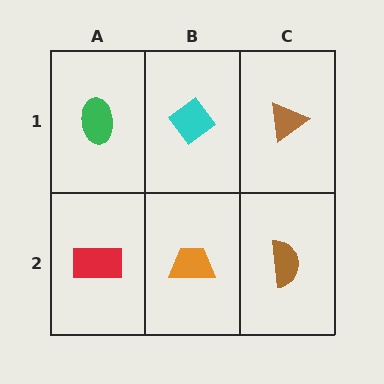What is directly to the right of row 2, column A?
An orange trapezoid.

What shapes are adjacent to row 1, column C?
A brown semicircle (row 2, column C), a cyan diamond (row 1, column B).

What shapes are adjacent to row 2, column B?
A cyan diamond (row 1, column B), a red rectangle (row 2, column A), a brown semicircle (row 2, column C).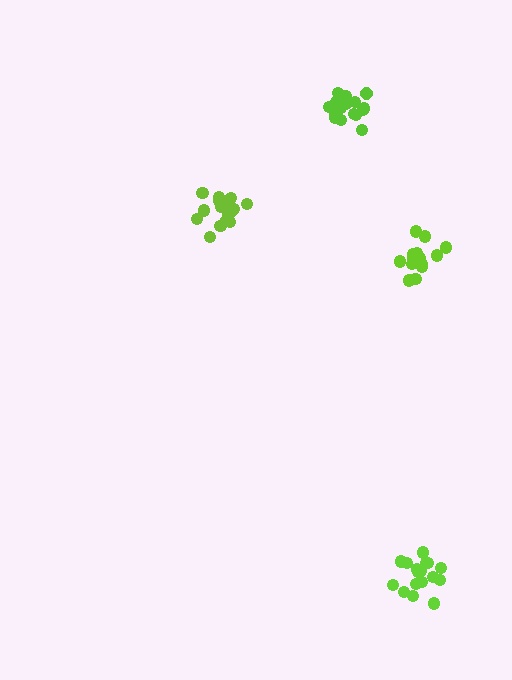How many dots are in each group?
Group 1: 17 dots, Group 2: 18 dots, Group 3: 14 dots, Group 4: 18 dots (67 total).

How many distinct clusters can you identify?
There are 4 distinct clusters.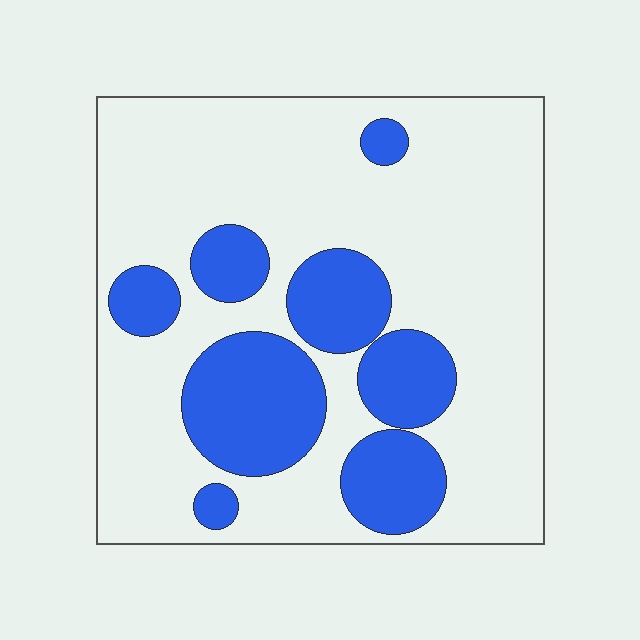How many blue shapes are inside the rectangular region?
8.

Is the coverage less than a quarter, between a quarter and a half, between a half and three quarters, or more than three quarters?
Between a quarter and a half.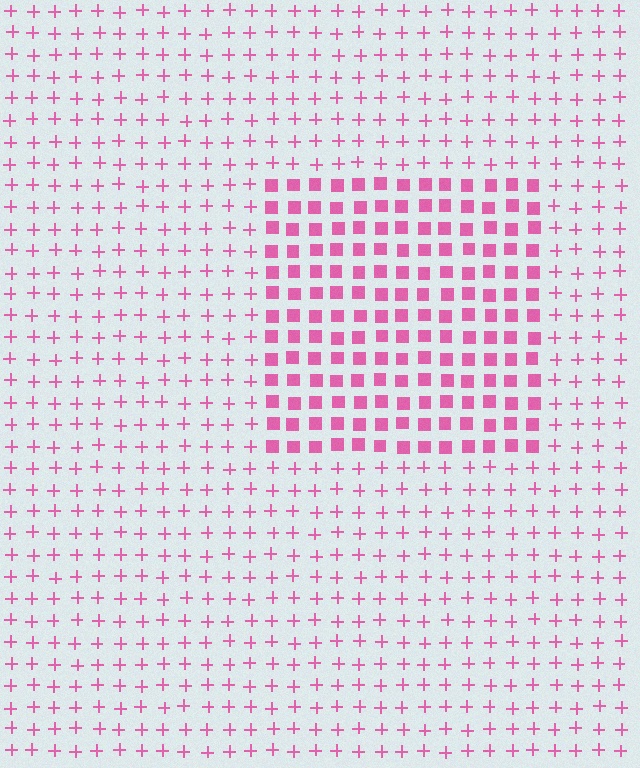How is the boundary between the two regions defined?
The boundary is defined by a change in element shape: squares inside vs. plus signs outside. All elements share the same color and spacing.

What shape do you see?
I see a rectangle.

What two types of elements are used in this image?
The image uses squares inside the rectangle region and plus signs outside it.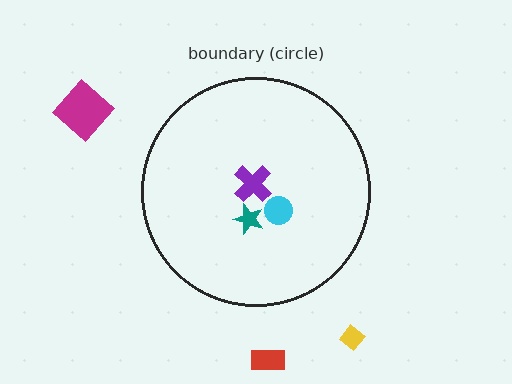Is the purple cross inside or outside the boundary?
Inside.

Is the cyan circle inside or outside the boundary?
Inside.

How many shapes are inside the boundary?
3 inside, 3 outside.